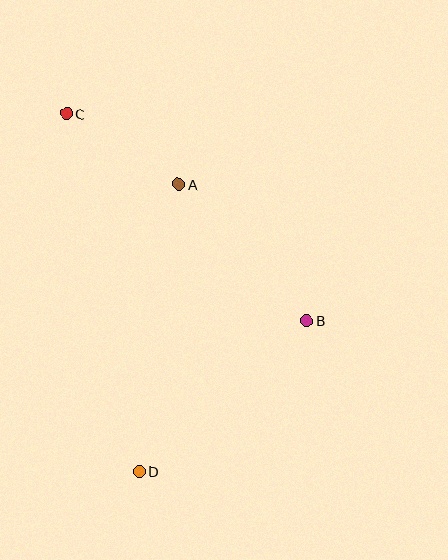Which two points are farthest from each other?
Points C and D are farthest from each other.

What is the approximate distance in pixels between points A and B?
The distance between A and B is approximately 187 pixels.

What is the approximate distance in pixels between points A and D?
The distance between A and D is approximately 290 pixels.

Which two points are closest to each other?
Points A and C are closest to each other.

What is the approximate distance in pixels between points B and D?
The distance between B and D is approximately 225 pixels.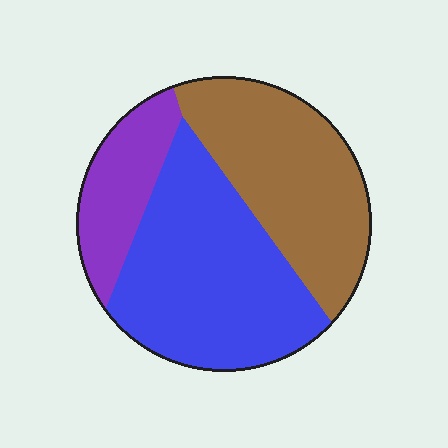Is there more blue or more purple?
Blue.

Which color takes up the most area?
Blue, at roughly 45%.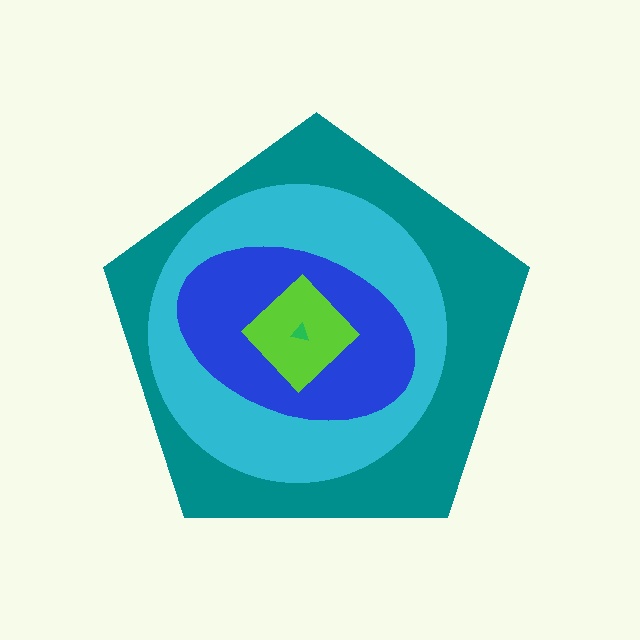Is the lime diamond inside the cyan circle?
Yes.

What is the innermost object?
The green triangle.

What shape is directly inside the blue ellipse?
The lime diamond.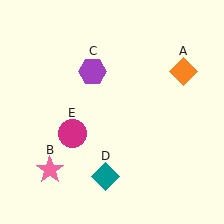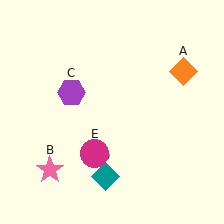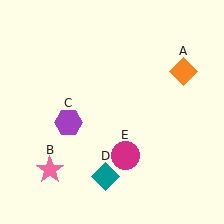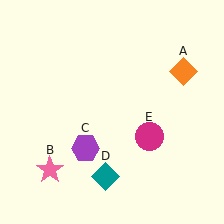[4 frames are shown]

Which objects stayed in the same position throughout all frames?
Orange diamond (object A) and pink star (object B) and teal diamond (object D) remained stationary.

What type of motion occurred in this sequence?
The purple hexagon (object C), magenta circle (object E) rotated counterclockwise around the center of the scene.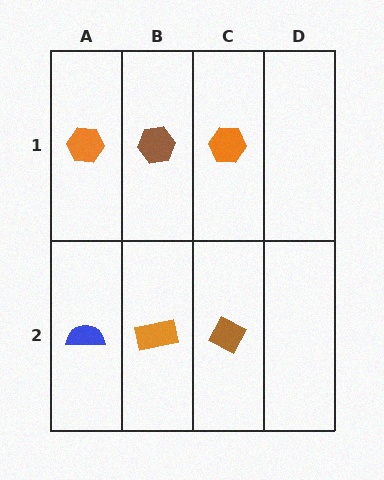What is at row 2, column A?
A blue semicircle.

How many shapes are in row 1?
3 shapes.